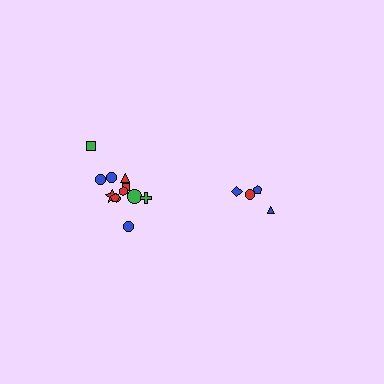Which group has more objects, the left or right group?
The left group.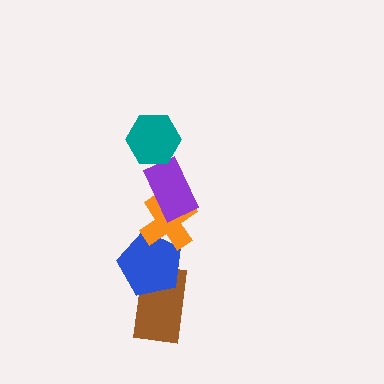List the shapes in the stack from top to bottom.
From top to bottom: the teal hexagon, the purple rectangle, the orange cross, the blue pentagon, the brown rectangle.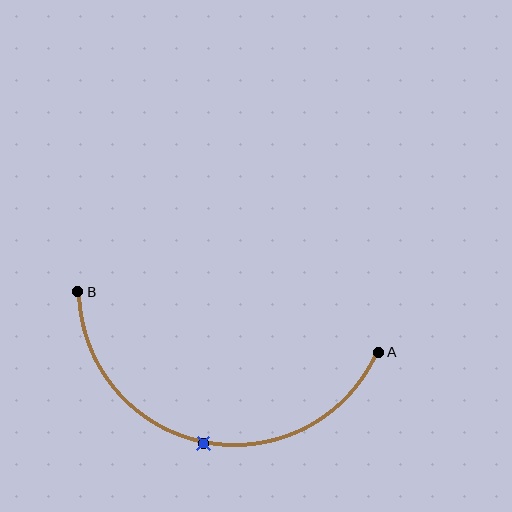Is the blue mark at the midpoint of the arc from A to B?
Yes. The blue mark lies on the arc at equal arc-length from both A and B — it is the arc midpoint.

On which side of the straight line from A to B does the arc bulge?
The arc bulges below the straight line connecting A and B.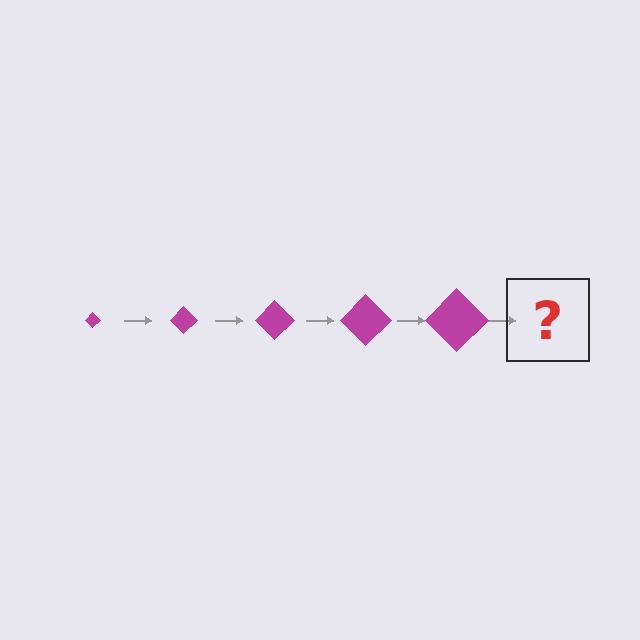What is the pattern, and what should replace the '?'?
The pattern is that the diamond gets progressively larger each step. The '?' should be a magenta diamond, larger than the previous one.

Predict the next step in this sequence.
The next step is a magenta diamond, larger than the previous one.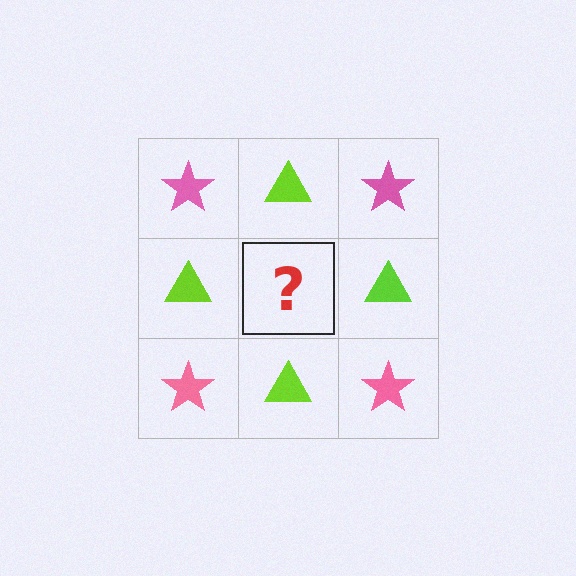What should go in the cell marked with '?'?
The missing cell should contain a pink star.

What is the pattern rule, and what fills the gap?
The rule is that it alternates pink star and lime triangle in a checkerboard pattern. The gap should be filled with a pink star.